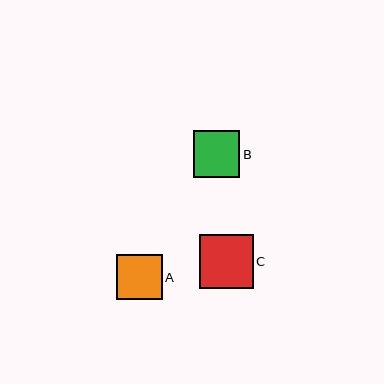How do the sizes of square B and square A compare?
Square B and square A are approximately the same size.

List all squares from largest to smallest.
From largest to smallest: C, B, A.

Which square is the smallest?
Square A is the smallest with a size of approximately 45 pixels.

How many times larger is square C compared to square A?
Square C is approximately 1.2 times the size of square A.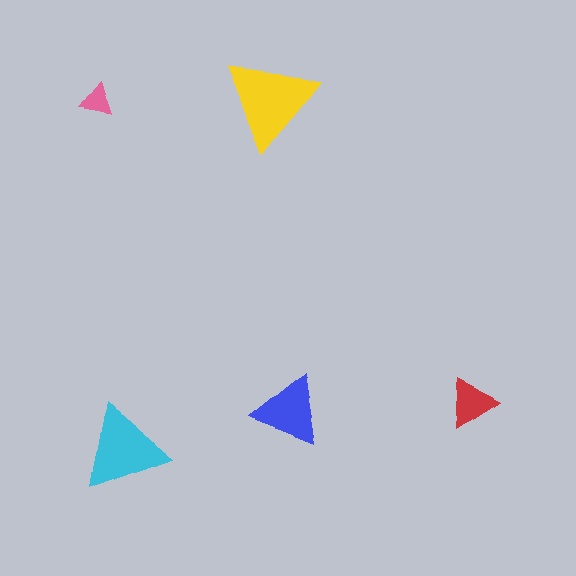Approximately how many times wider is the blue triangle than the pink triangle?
About 2 times wider.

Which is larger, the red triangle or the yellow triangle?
The yellow one.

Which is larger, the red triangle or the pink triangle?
The red one.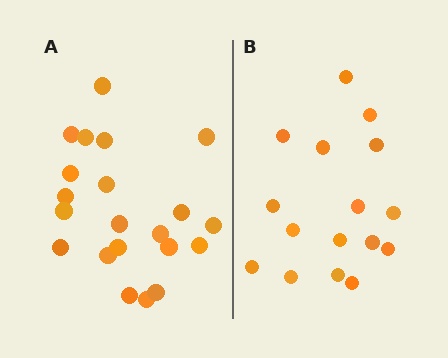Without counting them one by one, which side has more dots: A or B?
Region A (the left region) has more dots.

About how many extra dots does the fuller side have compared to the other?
Region A has about 5 more dots than region B.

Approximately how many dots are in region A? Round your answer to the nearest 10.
About 20 dots. (The exact count is 21, which rounds to 20.)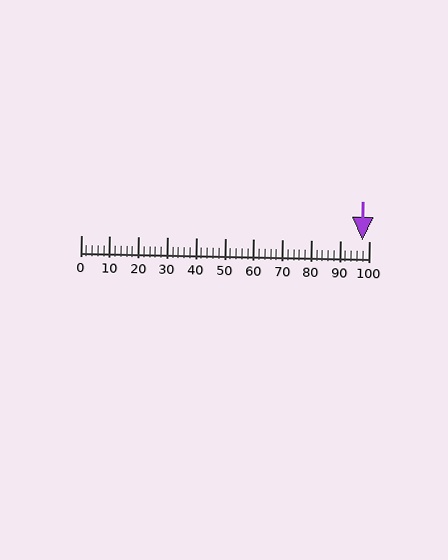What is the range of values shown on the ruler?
The ruler shows values from 0 to 100.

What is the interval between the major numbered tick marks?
The major tick marks are spaced 10 units apart.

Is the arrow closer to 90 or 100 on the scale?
The arrow is closer to 100.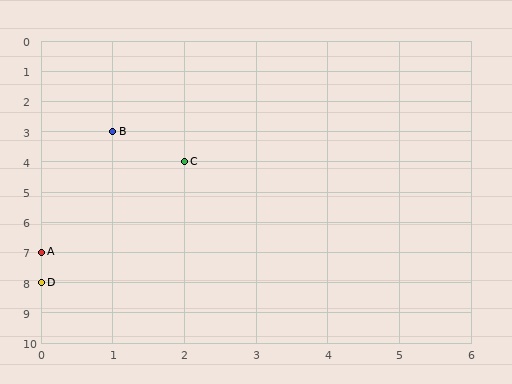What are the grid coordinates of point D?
Point D is at grid coordinates (0, 8).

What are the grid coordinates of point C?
Point C is at grid coordinates (2, 4).